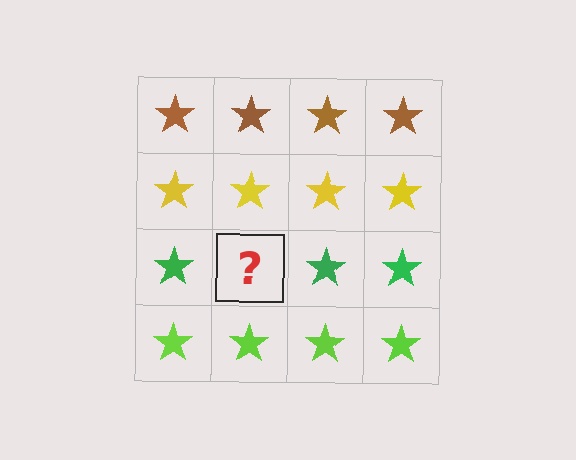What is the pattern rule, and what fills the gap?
The rule is that each row has a consistent color. The gap should be filled with a green star.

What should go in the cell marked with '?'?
The missing cell should contain a green star.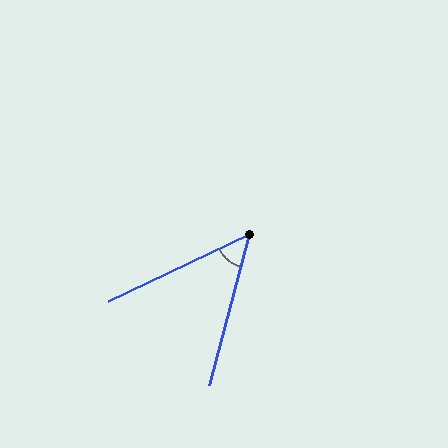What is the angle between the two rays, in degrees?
Approximately 50 degrees.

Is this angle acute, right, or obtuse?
It is acute.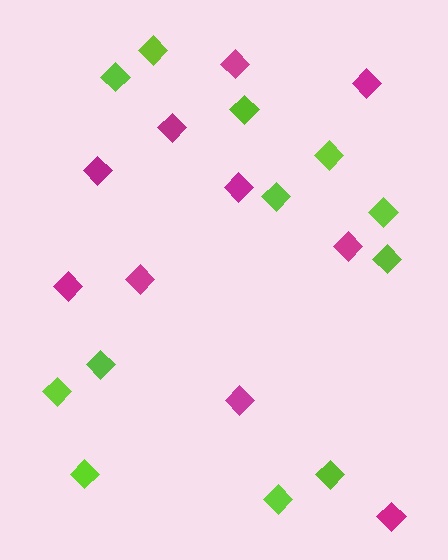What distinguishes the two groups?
There are 2 groups: one group of magenta diamonds (10) and one group of lime diamonds (12).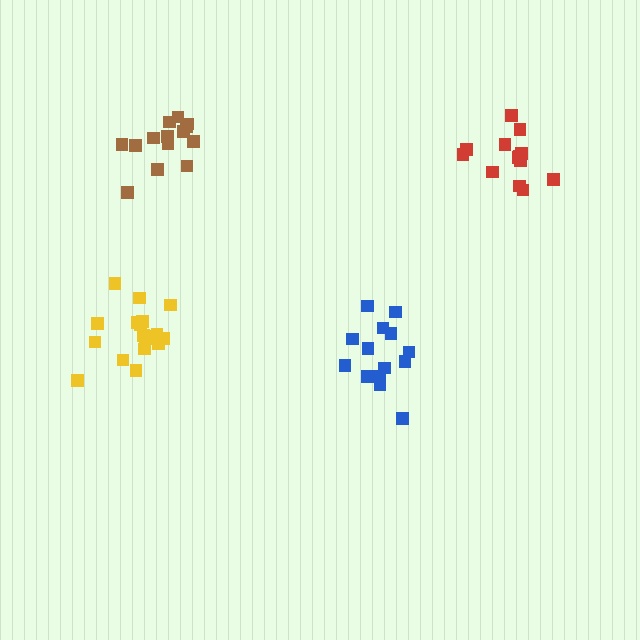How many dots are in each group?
Group 1: 18 dots, Group 2: 13 dots, Group 3: 14 dots, Group 4: 14 dots (59 total).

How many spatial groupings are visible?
There are 4 spatial groupings.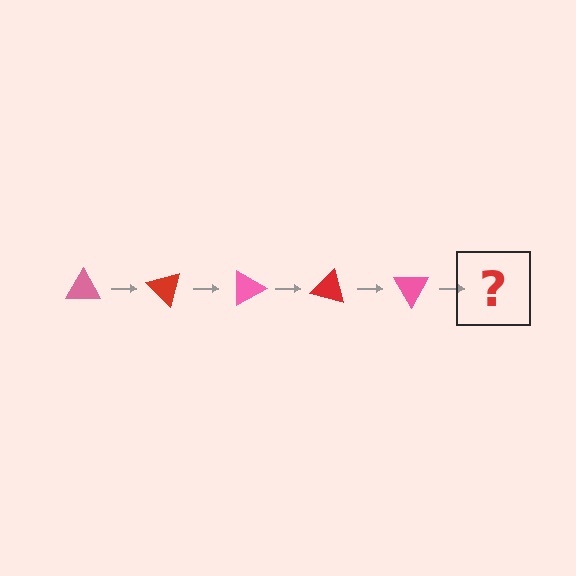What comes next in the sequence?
The next element should be a red triangle, rotated 225 degrees from the start.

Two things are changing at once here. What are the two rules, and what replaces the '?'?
The two rules are that it rotates 45 degrees each step and the color cycles through pink and red. The '?' should be a red triangle, rotated 225 degrees from the start.